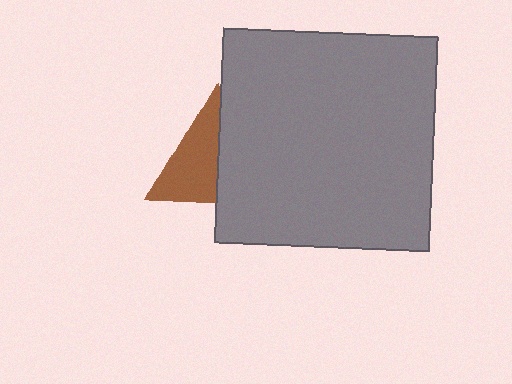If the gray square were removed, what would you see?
You would see the complete brown triangle.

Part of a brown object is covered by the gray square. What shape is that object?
It is a triangle.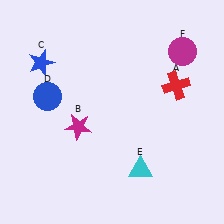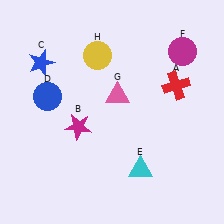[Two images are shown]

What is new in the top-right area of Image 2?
A pink triangle (G) was added in the top-right area of Image 2.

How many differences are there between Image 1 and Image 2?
There are 2 differences between the two images.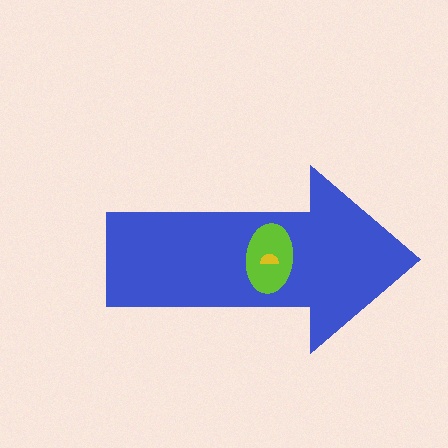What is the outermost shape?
The blue arrow.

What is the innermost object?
The yellow semicircle.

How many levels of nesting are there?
3.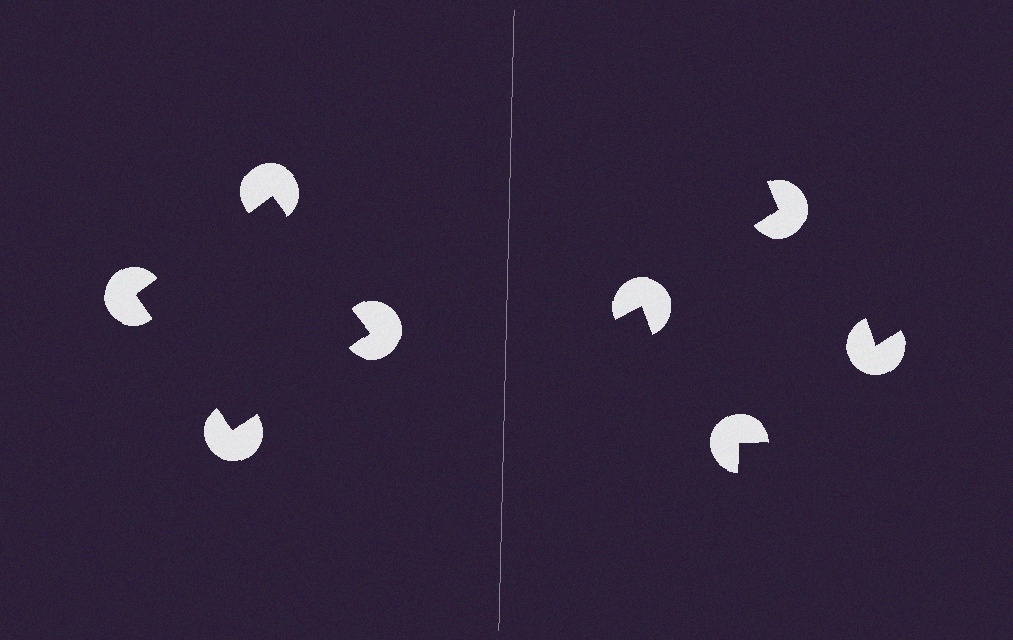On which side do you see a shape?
An illusory square appears on the left side. On the right side the wedge cuts are rotated, so no coherent shape forms.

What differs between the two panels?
The pac-man discs are positioned identically on both sides; only the wedge orientations differ. On the left they align to a square; on the right they are misaligned.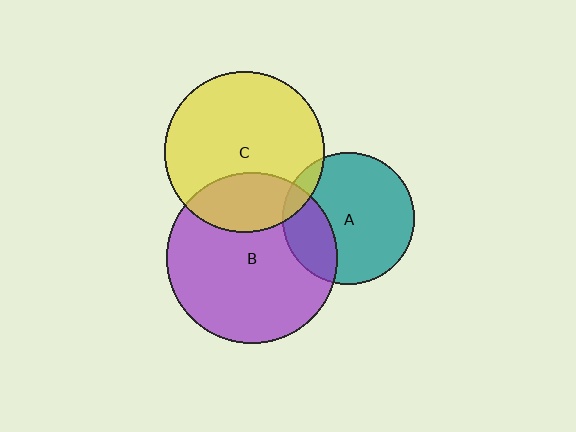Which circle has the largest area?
Circle B (purple).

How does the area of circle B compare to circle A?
Approximately 1.7 times.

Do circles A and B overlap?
Yes.